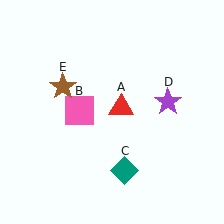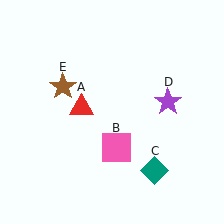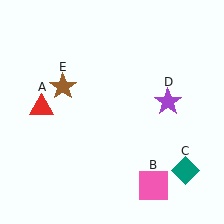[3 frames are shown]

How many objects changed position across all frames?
3 objects changed position: red triangle (object A), pink square (object B), teal diamond (object C).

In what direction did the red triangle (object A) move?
The red triangle (object A) moved left.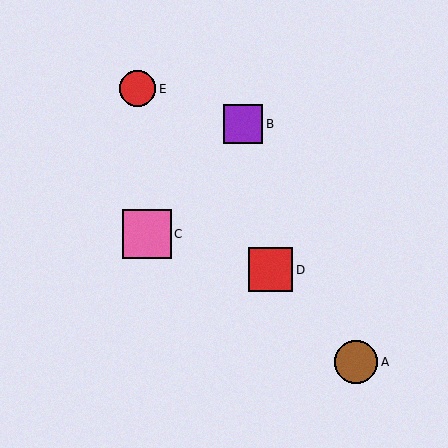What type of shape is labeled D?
Shape D is a red square.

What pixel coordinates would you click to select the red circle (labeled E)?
Click at (137, 89) to select the red circle E.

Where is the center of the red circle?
The center of the red circle is at (137, 89).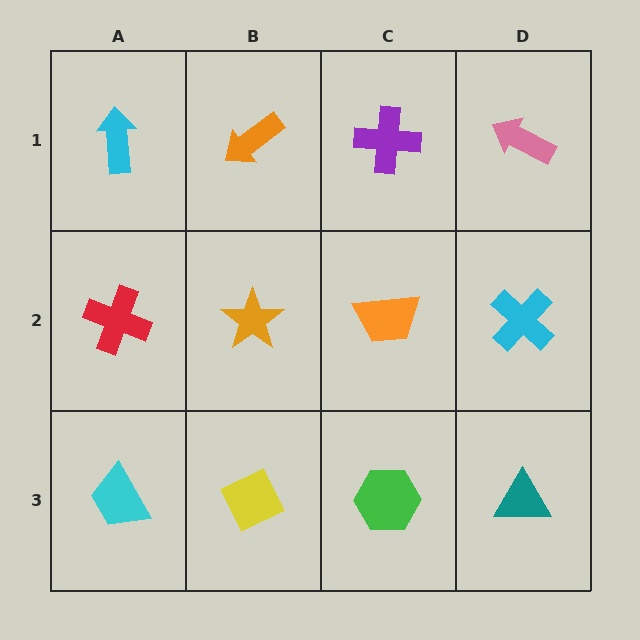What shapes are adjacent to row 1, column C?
An orange trapezoid (row 2, column C), an orange arrow (row 1, column B), a pink arrow (row 1, column D).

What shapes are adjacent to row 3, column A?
A red cross (row 2, column A), a yellow diamond (row 3, column B).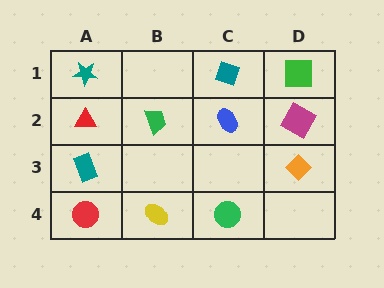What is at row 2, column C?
A blue ellipse.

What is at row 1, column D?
A green square.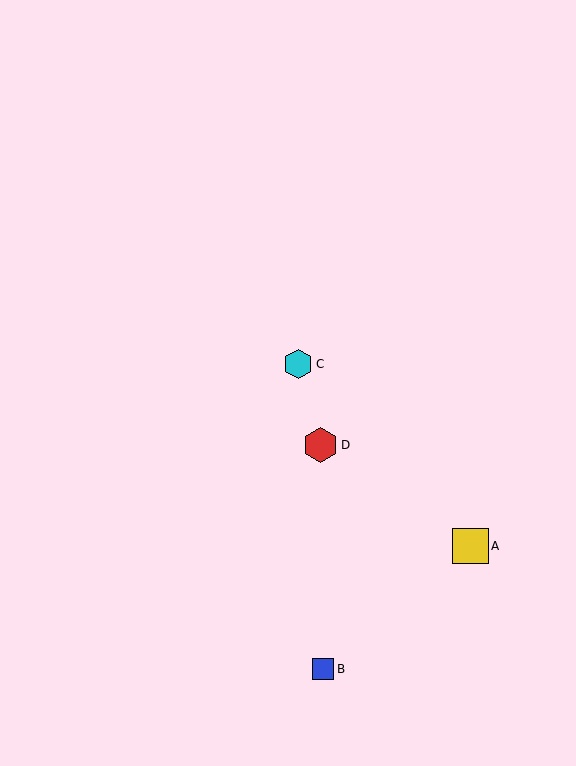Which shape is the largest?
The yellow square (labeled A) is the largest.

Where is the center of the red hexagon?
The center of the red hexagon is at (321, 445).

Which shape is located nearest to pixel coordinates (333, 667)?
The blue square (labeled B) at (323, 669) is nearest to that location.